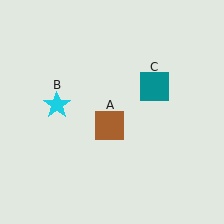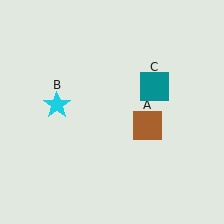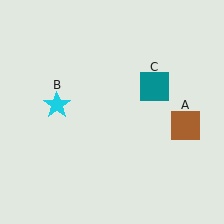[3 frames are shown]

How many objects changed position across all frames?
1 object changed position: brown square (object A).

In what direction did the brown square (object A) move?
The brown square (object A) moved right.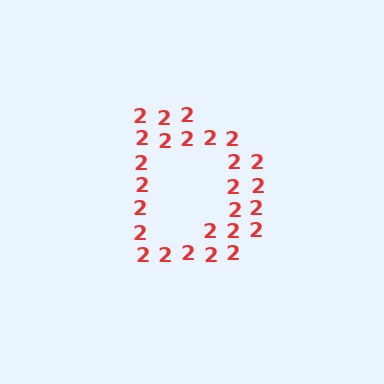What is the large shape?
The large shape is the letter D.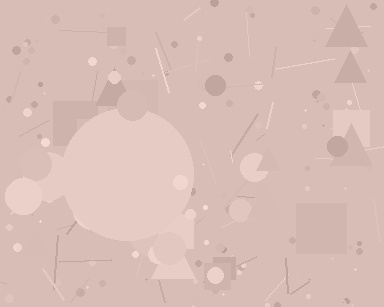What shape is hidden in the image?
A circle is hidden in the image.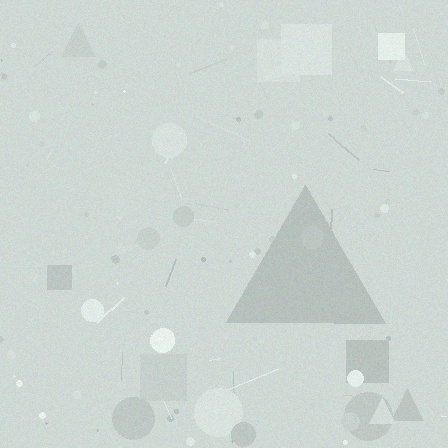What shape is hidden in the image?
A triangle is hidden in the image.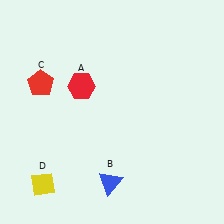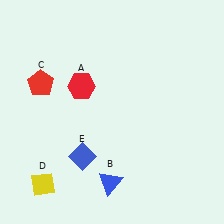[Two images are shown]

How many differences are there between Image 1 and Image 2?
There is 1 difference between the two images.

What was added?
A blue diamond (E) was added in Image 2.